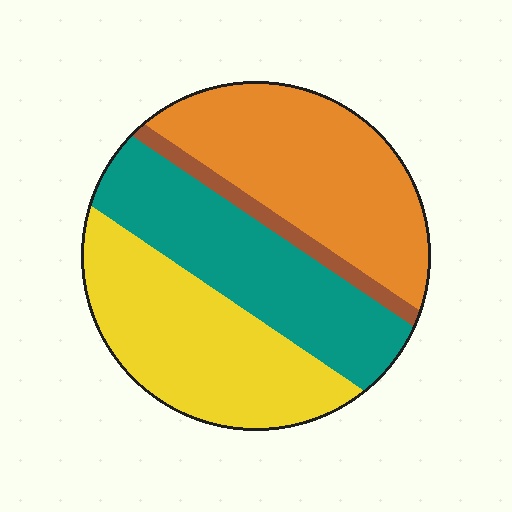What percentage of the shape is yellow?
Yellow takes up between a quarter and a half of the shape.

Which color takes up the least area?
Brown, at roughly 5%.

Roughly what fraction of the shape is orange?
Orange covers about 35% of the shape.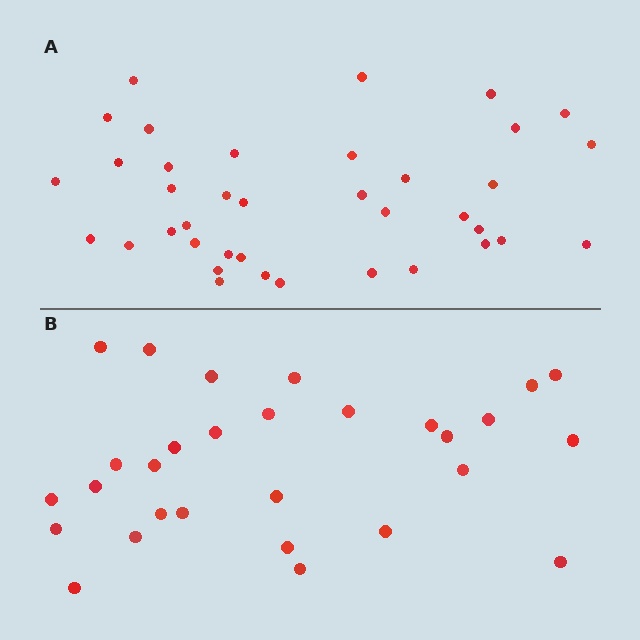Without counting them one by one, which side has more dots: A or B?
Region A (the top region) has more dots.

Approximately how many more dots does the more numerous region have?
Region A has roughly 8 or so more dots than region B.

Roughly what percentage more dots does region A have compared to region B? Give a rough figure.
About 30% more.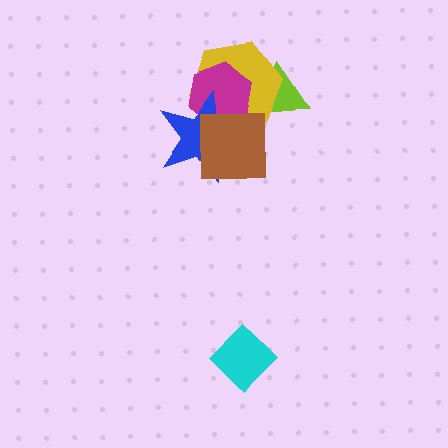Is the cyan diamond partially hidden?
No, no other shape covers it.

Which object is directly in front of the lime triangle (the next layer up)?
The yellow hexagon is directly in front of the lime triangle.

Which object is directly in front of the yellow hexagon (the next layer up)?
The magenta hexagon is directly in front of the yellow hexagon.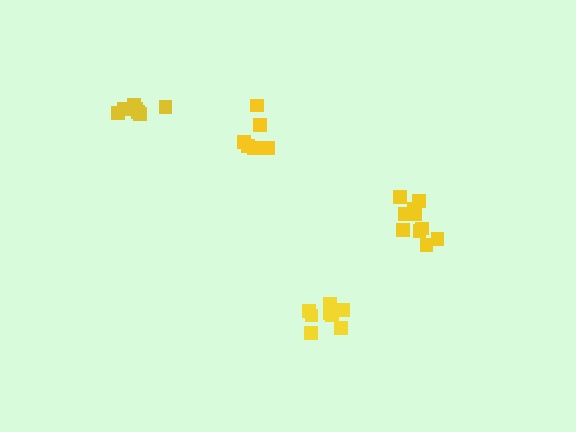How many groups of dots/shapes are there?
There are 4 groups.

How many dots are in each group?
Group 1: 7 dots, Group 2: 10 dots, Group 3: 6 dots, Group 4: 9 dots (32 total).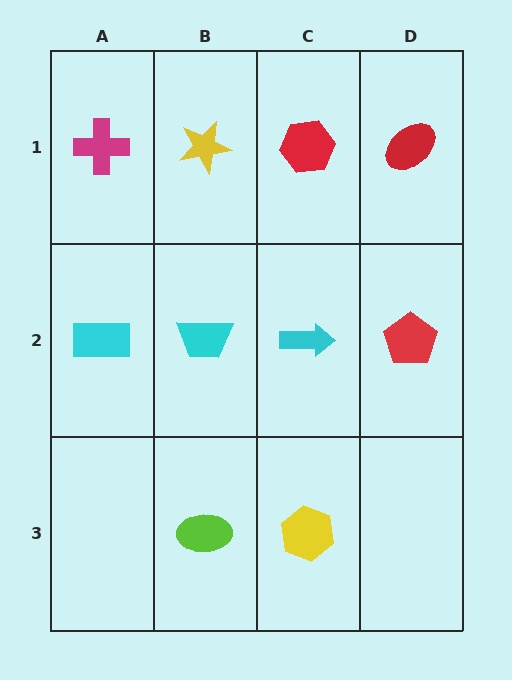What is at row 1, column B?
A yellow star.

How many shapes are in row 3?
2 shapes.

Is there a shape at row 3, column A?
No, that cell is empty.